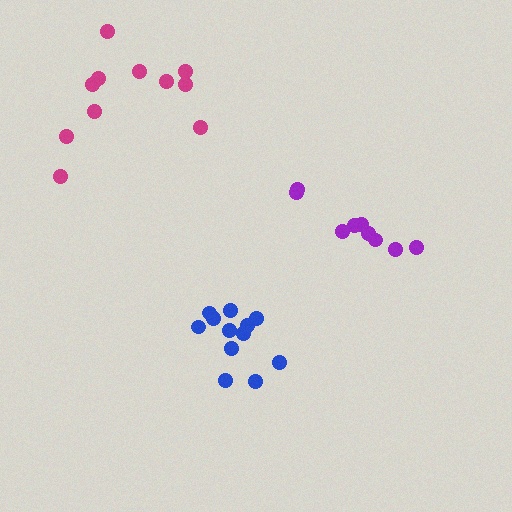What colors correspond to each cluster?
The clusters are colored: blue, purple, magenta.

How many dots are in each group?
Group 1: 12 dots, Group 2: 9 dots, Group 3: 11 dots (32 total).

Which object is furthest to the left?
The magenta cluster is leftmost.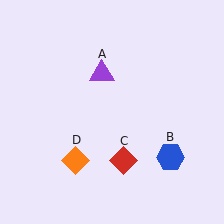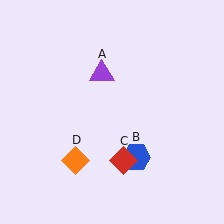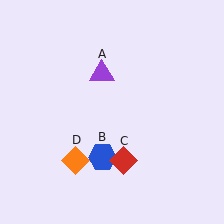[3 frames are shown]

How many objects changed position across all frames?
1 object changed position: blue hexagon (object B).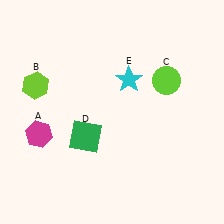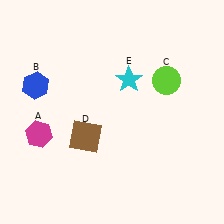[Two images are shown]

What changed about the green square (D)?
In Image 1, D is green. In Image 2, it changed to brown.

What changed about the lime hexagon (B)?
In Image 1, B is lime. In Image 2, it changed to blue.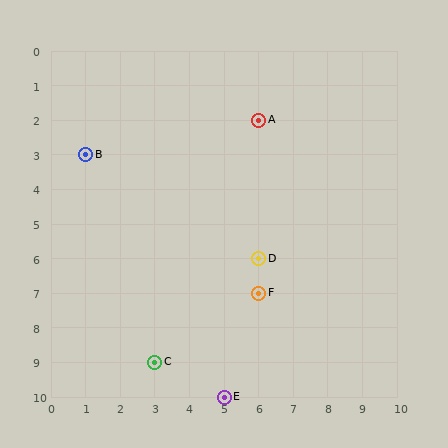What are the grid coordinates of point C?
Point C is at grid coordinates (3, 9).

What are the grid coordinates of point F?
Point F is at grid coordinates (6, 7).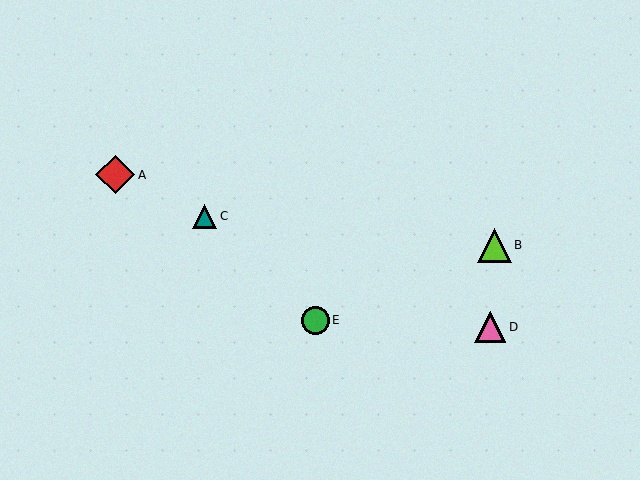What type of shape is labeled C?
Shape C is a teal triangle.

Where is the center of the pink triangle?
The center of the pink triangle is at (490, 327).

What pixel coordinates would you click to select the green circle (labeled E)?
Click at (315, 320) to select the green circle E.